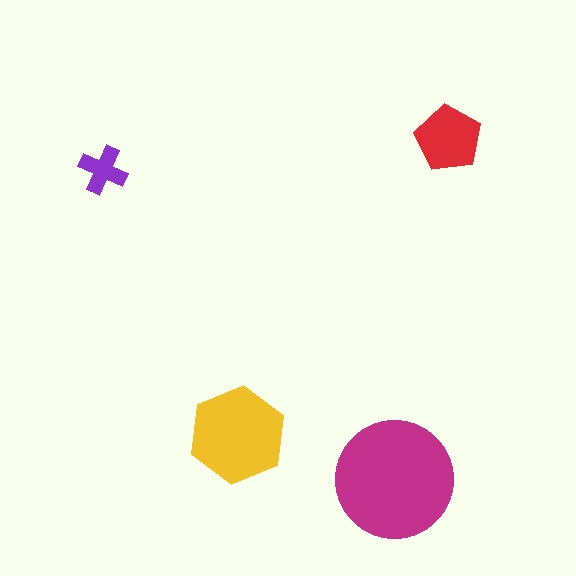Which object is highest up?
The red pentagon is topmost.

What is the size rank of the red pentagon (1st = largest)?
3rd.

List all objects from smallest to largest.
The purple cross, the red pentagon, the yellow hexagon, the magenta circle.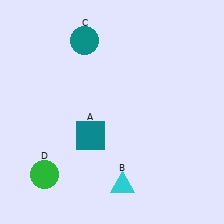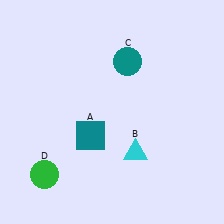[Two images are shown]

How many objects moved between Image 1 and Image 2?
2 objects moved between the two images.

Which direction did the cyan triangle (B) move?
The cyan triangle (B) moved up.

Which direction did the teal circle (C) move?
The teal circle (C) moved right.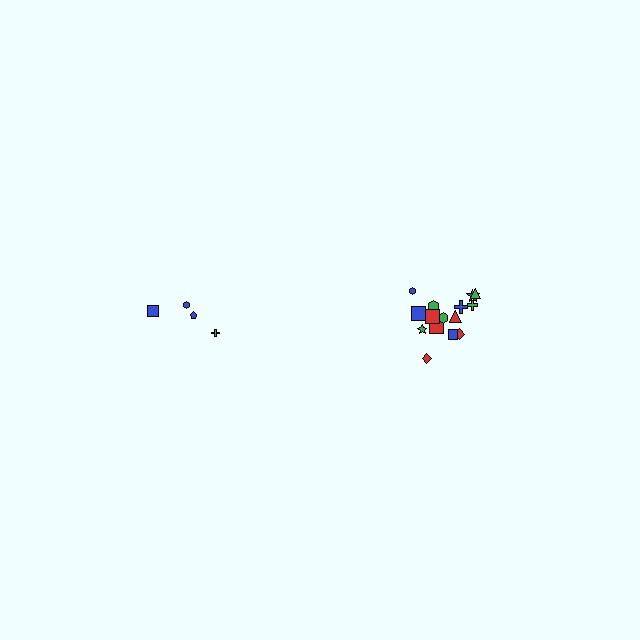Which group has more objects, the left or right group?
The right group.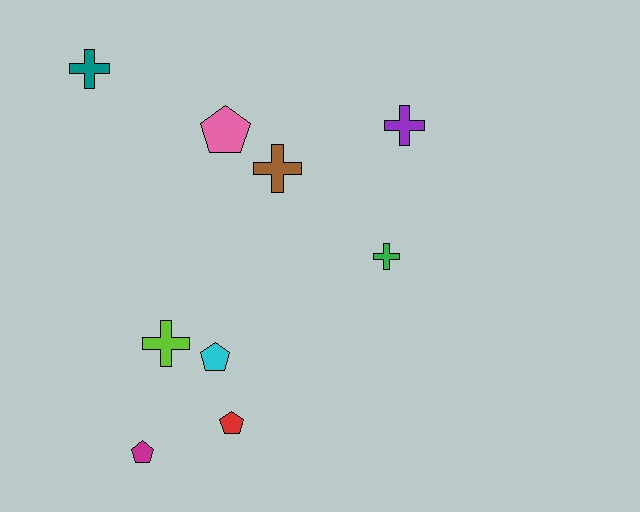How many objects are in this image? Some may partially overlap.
There are 9 objects.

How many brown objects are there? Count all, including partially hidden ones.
There is 1 brown object.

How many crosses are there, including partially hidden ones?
There are 5 crosses.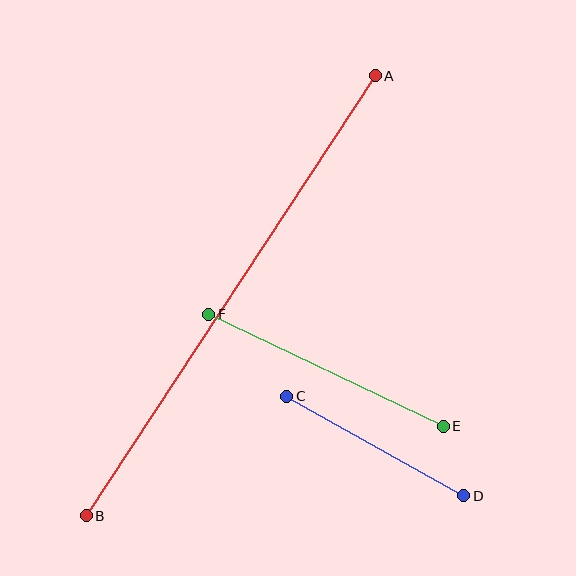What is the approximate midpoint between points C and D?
The midpoint is at approximately (375, 446) pixels.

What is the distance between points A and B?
The distance is approximately 527 pixels.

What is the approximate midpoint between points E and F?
The midpoint is at approximately (326, 370) pixels.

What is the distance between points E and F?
The distance is approximately 260 pixels.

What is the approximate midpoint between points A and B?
The midpoint is at approximately (231, 296) pixels.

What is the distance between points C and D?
The distance is approximately 203 pixels.